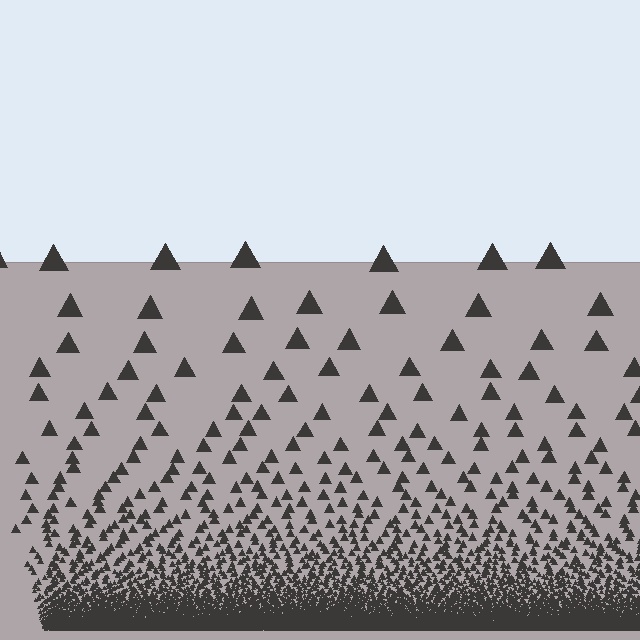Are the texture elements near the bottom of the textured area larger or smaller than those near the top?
Smaller. The gradient is inverted — elements near the bottom are smaller and denser.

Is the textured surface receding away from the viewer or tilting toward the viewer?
The surface appears to tilt toward the viewer. Texture elements get larger and sparser toward the top.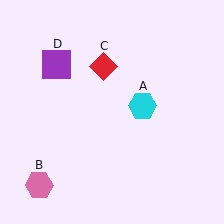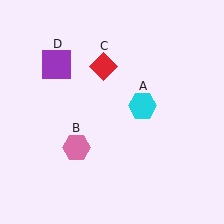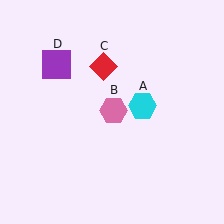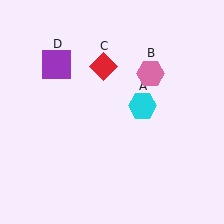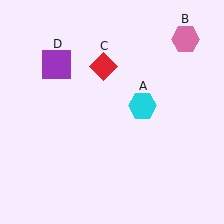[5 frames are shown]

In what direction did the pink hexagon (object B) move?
The pink hexagon (object B) moved up and to the right.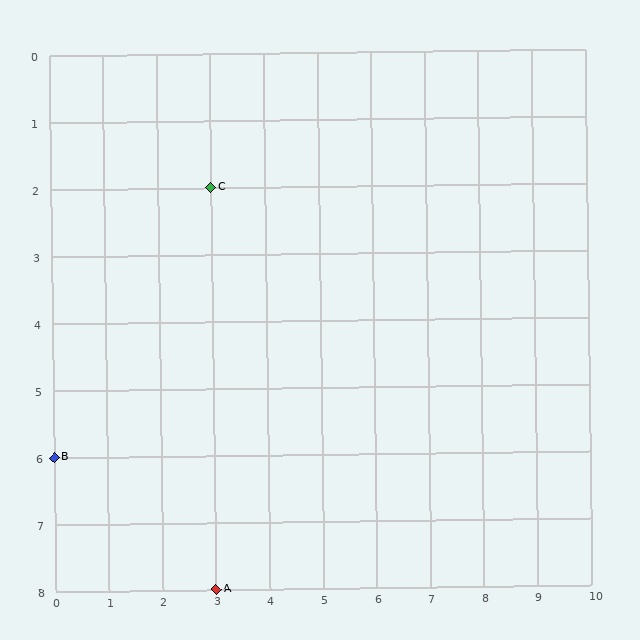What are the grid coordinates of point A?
Point A is at grid coordinates (3, 8).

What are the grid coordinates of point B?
Point B is at grid coordinates (0, 6).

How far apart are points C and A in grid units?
Points C and A are 6 rows apart.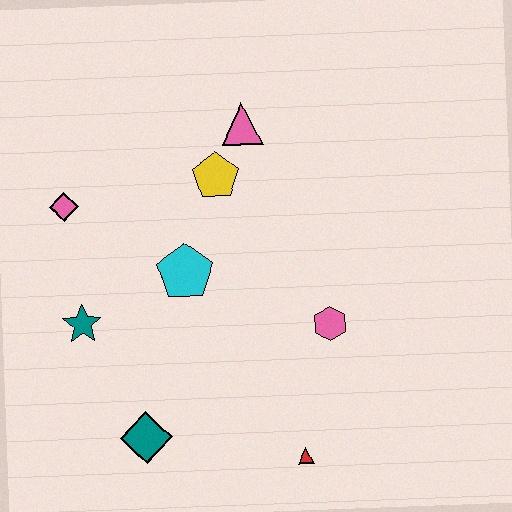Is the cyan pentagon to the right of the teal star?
Yes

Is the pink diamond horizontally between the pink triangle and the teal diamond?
No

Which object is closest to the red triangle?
The pink hexagon is closest to the red triangle.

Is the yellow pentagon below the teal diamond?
No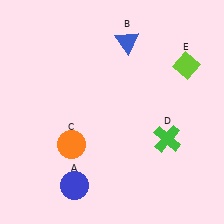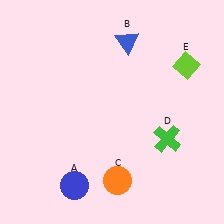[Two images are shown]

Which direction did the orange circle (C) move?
The orange circle (C) moved right.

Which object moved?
The orange circle (C) moved right.